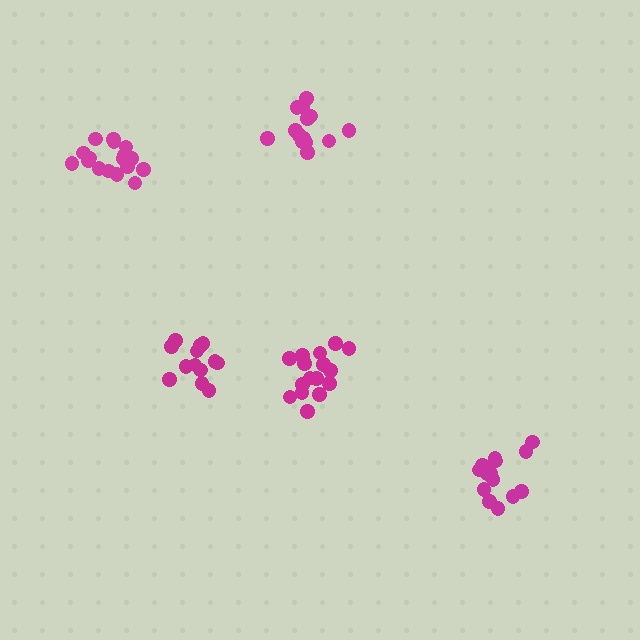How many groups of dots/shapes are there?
There are 5 groups.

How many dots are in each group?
Group 1: 13 dots, Group 2: 16 dots, Group 3: 15 dots, Group 4: 18 dots, Group 5: 16 dots (78 total).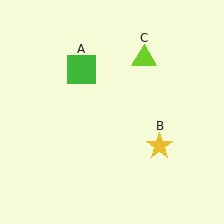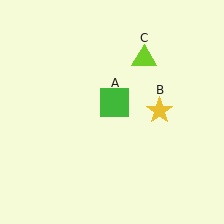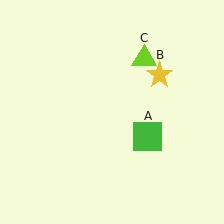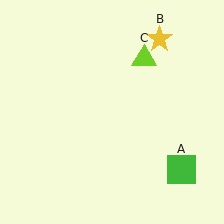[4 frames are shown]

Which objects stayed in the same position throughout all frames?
Lime triangle (object C) remained stationary.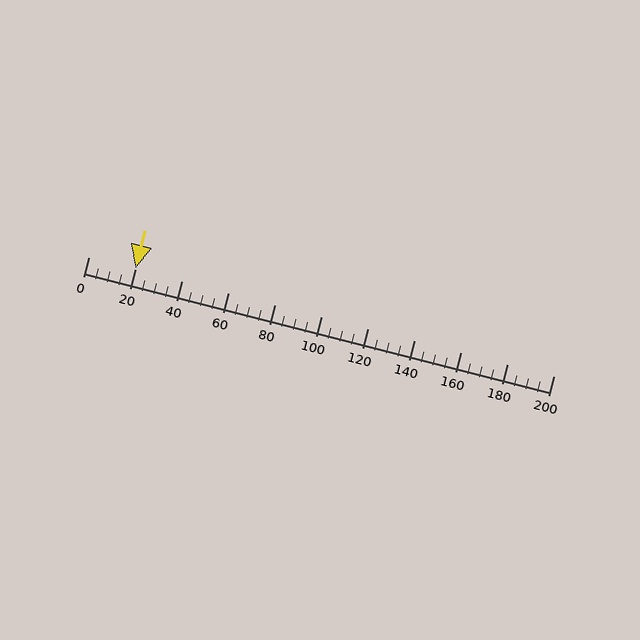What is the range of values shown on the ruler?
The ruler shows values from 0 to 200.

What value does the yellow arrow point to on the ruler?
The yellow arrow points to approximately 20.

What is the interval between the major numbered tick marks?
The major tick marks are spaced 20 units apart.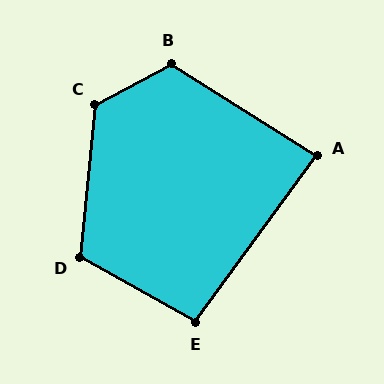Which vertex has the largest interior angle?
C, at approximately 124 degrees.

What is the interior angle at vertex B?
Approximately 119 degrees (obtuse).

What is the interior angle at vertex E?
Approximately 97 degrees (obtuse).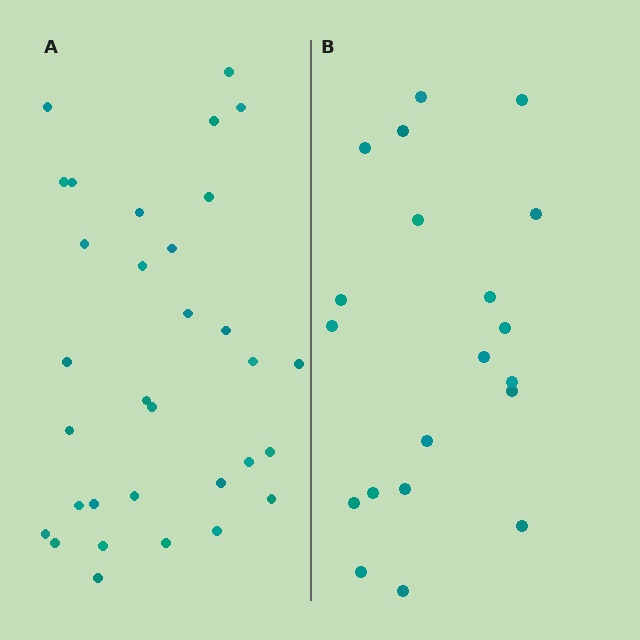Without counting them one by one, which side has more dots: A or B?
Region A (the left region) has more dots.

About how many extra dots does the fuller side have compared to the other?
Region A has roughly 12 or so more dots than region B.